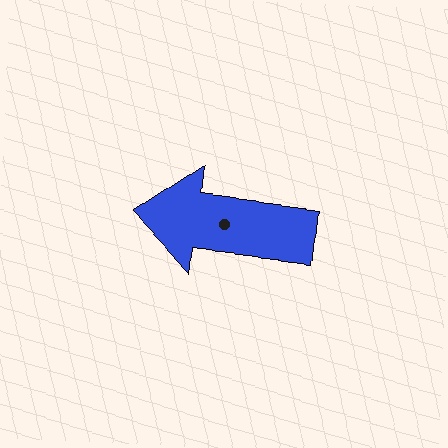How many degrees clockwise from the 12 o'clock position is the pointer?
Approximately 277 degrees.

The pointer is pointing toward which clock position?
Roughly 9 o'clock.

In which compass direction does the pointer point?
West.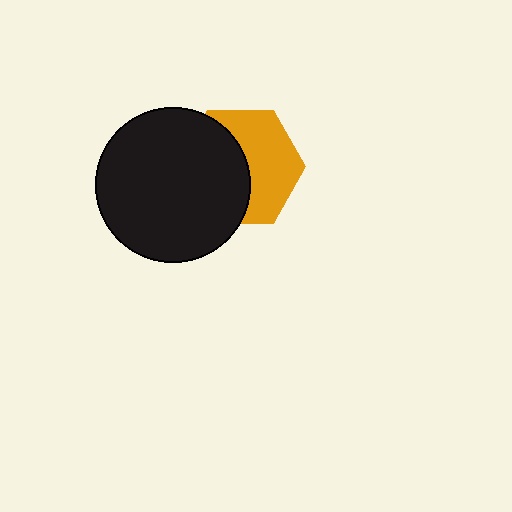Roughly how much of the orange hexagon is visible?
About half of it is visible (roughly 50%).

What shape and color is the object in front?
The object in front is a black circle.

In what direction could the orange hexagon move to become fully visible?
The orange hexagon could move right. That would shift it out from behind the black circle entirely.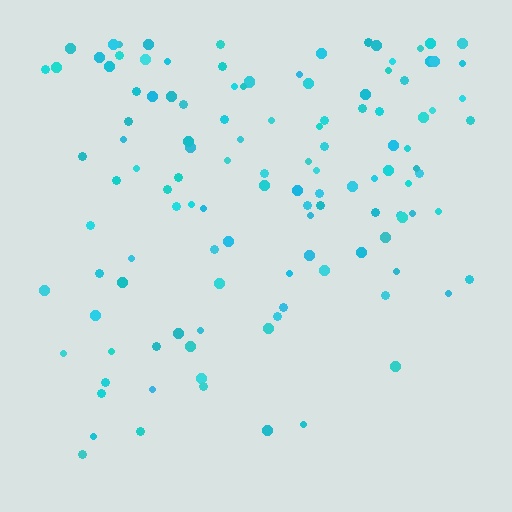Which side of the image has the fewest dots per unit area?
The bottom.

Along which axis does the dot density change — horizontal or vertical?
Vertical.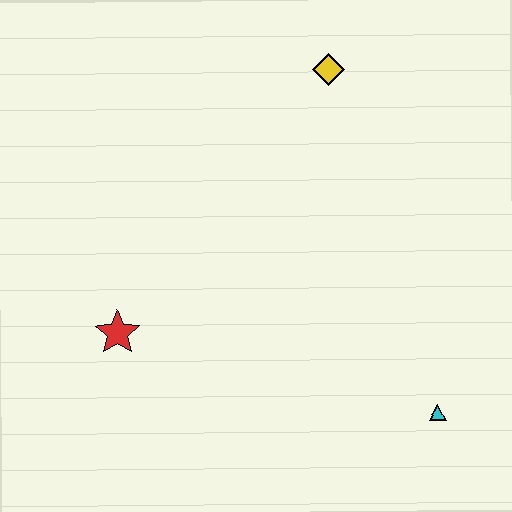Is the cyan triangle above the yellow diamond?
No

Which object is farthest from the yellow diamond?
The cyan triangle is farthest from the yellow diamond.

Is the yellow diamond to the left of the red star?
No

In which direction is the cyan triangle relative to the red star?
The cyan triangle is to the right of the red star.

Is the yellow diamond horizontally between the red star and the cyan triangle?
Yes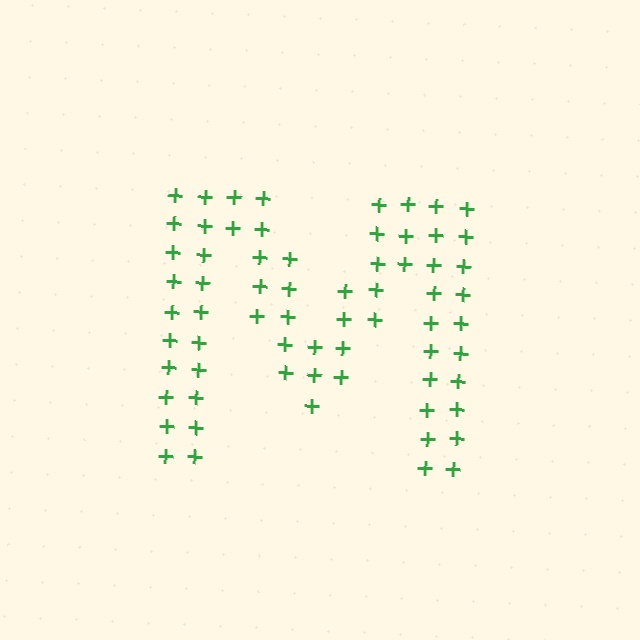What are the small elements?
The small elements are plus signs.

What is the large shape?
The large shape is the letter M.